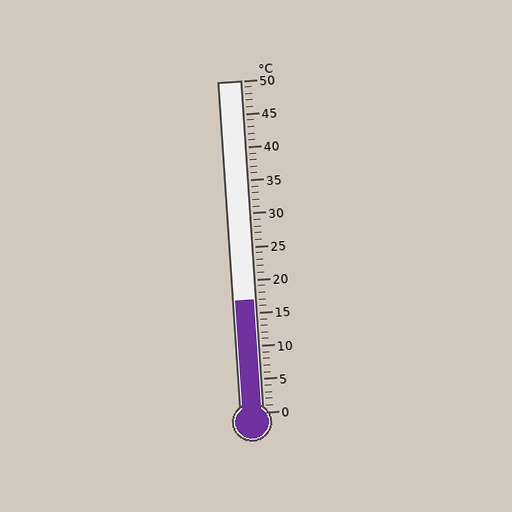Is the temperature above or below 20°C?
The temperature is below 20°C.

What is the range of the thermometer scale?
The thermometer scale ranges from 0°C to 50°C.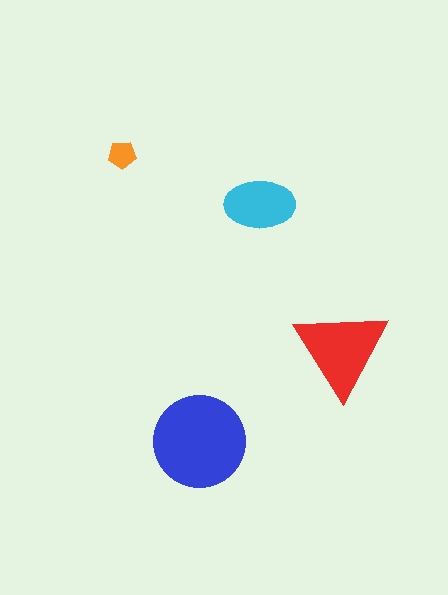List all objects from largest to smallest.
The blue circle, the red triangle, the cyan ellipse, the orange pentagon.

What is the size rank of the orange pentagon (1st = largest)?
4th.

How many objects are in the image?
There are 4 objects in the image.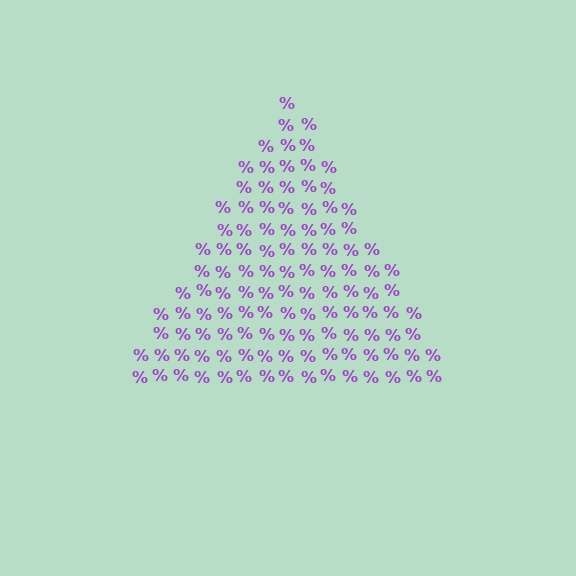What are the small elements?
The small elements are percent signs.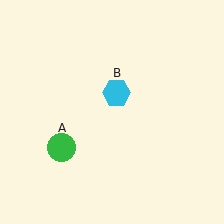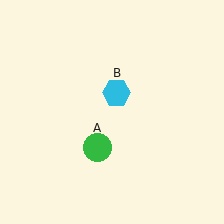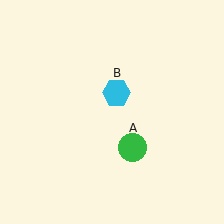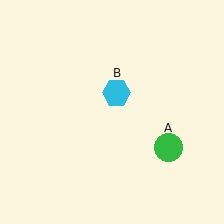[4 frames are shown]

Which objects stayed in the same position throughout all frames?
Cyan hexagon (object B) remained stationary.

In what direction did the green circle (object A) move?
The green circle (object A) moved right.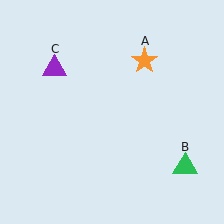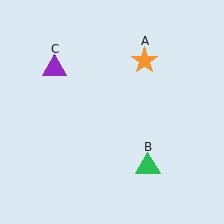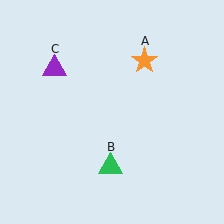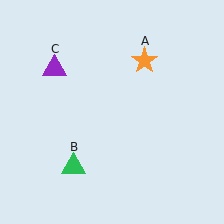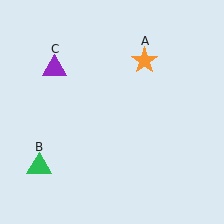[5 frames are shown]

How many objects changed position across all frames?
1 object changed position: green triangle (object B).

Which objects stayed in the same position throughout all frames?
Orange star (object A) and purple triangle (object C) remained stationary.